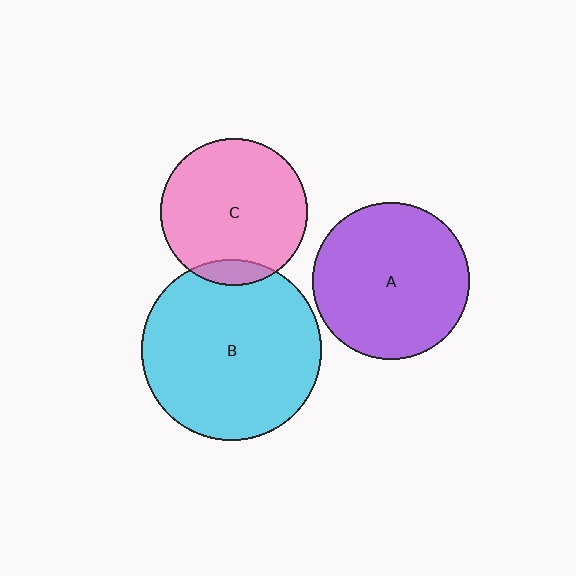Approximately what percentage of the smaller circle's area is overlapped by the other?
Approximately 10%.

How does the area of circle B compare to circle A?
Approximately 1.3 times.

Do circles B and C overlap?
Yes.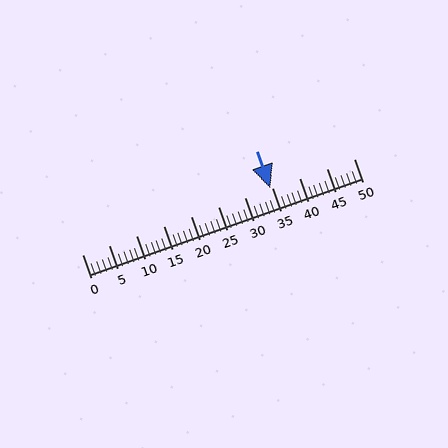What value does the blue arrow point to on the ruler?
The blue arrow points to approximately 35.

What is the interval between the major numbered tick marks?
The major tick marks are spaced 5 units apart.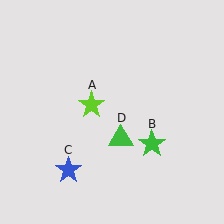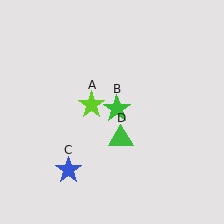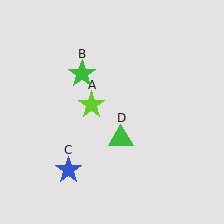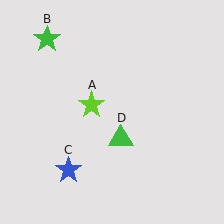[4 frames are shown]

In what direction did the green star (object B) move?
The green star (object B) moved up and to the left.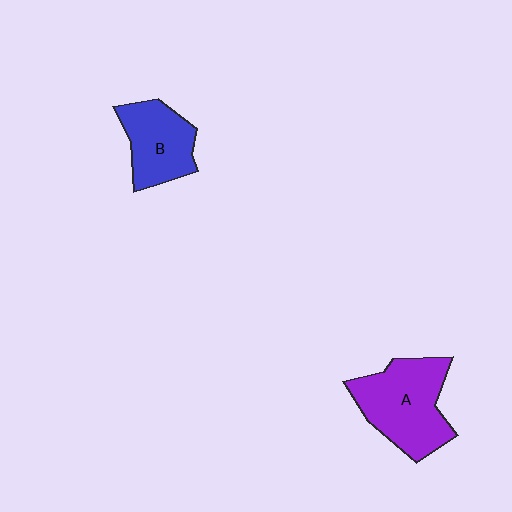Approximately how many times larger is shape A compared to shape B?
Approximately 1.4 times.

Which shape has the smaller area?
Shape B (blue).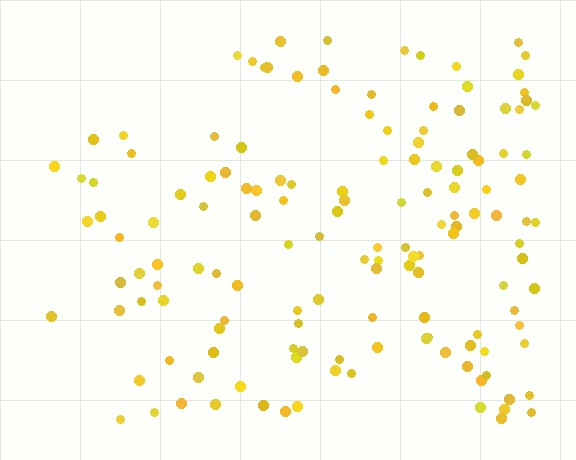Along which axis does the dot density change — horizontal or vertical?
Horizontal.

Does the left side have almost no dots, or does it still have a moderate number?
Still a moderate number, just noticeably fewer than the right.